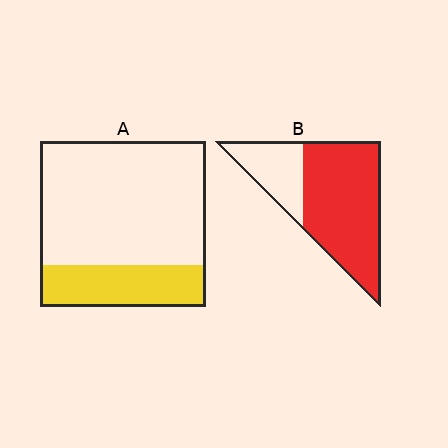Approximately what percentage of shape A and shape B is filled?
A is approximately 25% and B is approximately 70%.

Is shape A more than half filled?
No.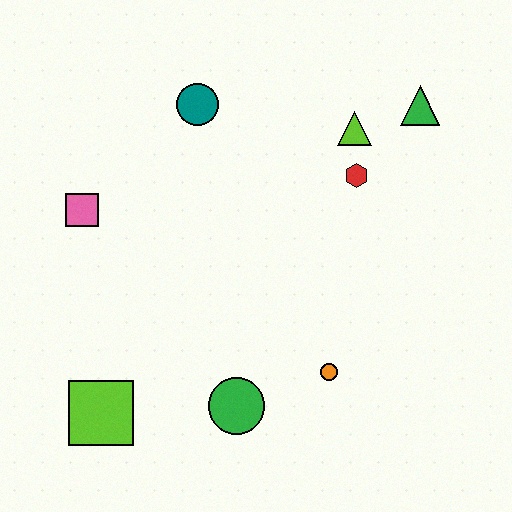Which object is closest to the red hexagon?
The lime triangle is closest to the red hexagon.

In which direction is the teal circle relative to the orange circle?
The teal circle is above the orange circle.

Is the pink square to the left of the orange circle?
Yes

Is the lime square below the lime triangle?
Yes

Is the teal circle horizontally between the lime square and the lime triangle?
Yes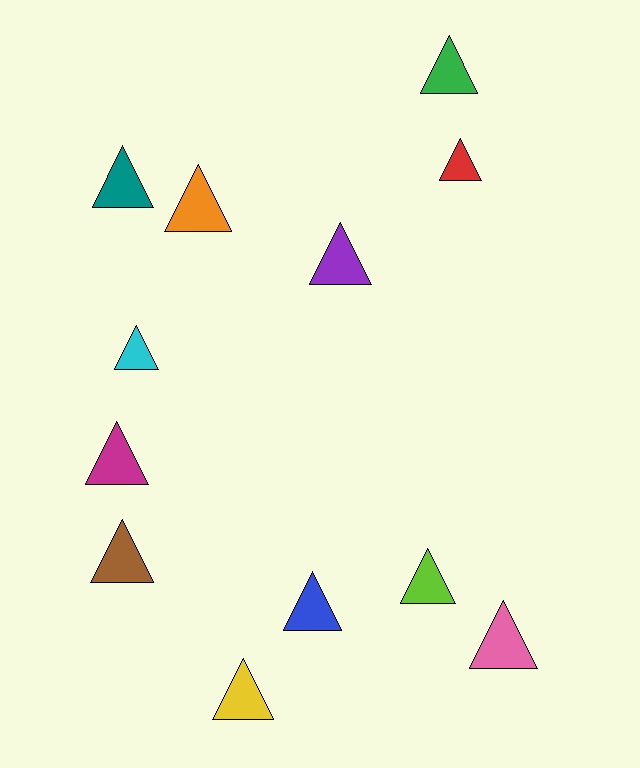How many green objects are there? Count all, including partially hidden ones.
There is 1 green object.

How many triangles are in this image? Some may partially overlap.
There are 12 triangles.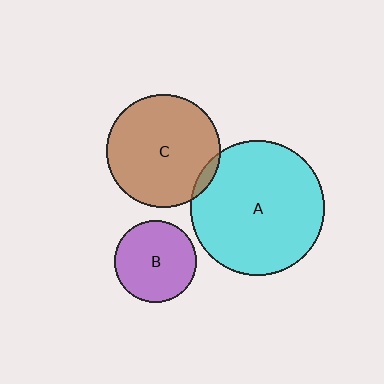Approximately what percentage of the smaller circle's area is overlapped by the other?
Approximately 5%.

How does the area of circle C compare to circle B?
Approximately 1.9 times.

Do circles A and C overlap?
Yes.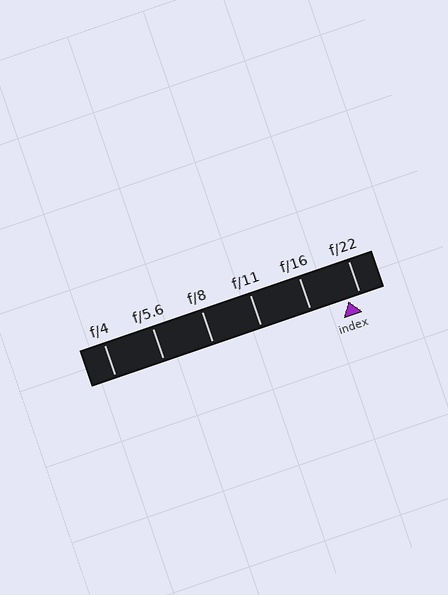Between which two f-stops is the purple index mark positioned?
The index mark is between f/16 and f/22.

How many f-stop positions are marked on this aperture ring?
There are 6 f-stop positions marked.